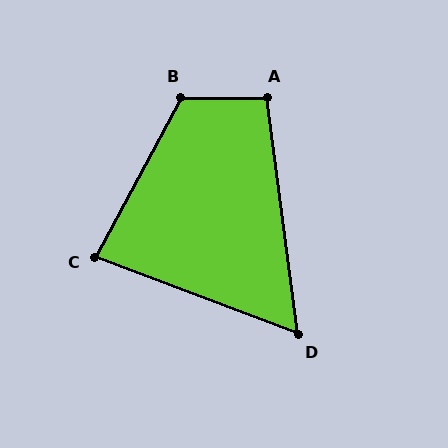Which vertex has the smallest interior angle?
D, at approximately 62 degrees.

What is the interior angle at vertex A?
Approximately 97 degrees (obtuse).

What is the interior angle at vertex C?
Approximately 83 degrees (acute).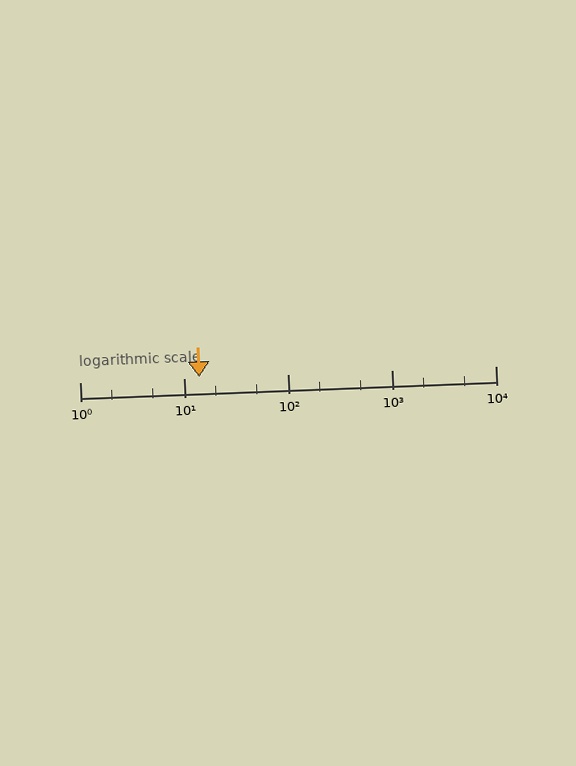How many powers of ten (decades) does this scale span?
The scale spans 4 decades, from 1 to 10000.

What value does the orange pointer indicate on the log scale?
The pointer indicates approximately 14.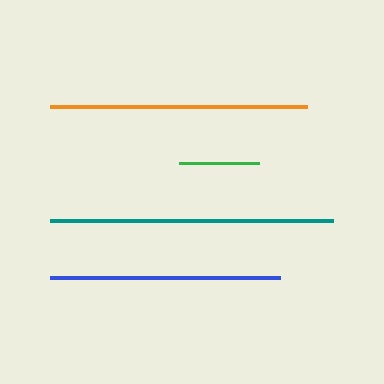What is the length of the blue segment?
The blue segment is approximately 230 pixels long.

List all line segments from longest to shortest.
From longest to shortest: teal, orange, blue, green.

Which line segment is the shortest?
The green line is the shortest at approximately 80 pixels.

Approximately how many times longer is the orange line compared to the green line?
The orange line is approximately 3.2 times the length of the green line.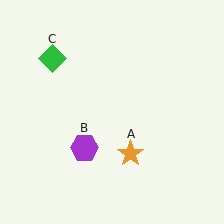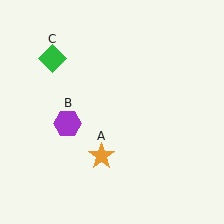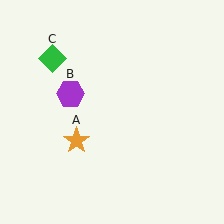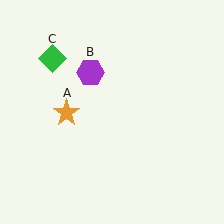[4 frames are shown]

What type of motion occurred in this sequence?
The orange star (object A), purple hexagon (object B) rotated clockwise around the center of the scene.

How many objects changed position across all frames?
2 objects changed position: orange star (object A), purple hexagon (object B).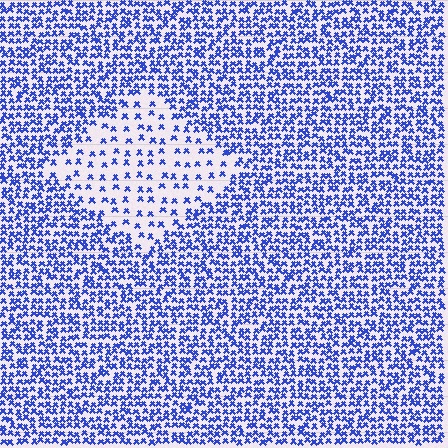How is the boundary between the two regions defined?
The boundary is defined by a change in element density (approximately 2.7x ratio). All elements are the same color, size, and shape.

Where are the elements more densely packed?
The elements are more densely packed outside the diamond boundary.